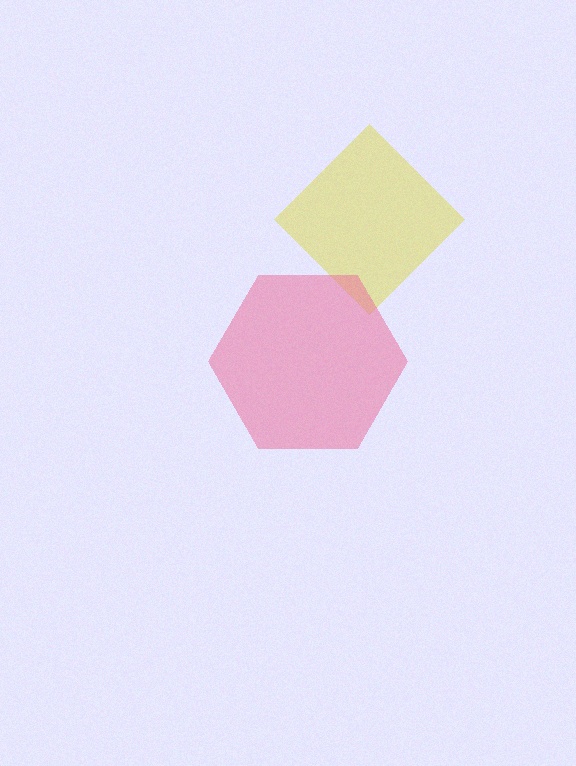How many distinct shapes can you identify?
There are 2 distinct shapes: a yellow diamond, a pink hexagon.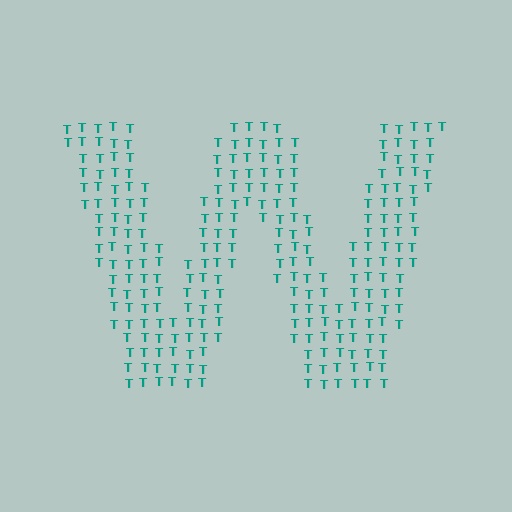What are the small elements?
The small elements are letter T's.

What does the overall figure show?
The overall figure shows the letter W.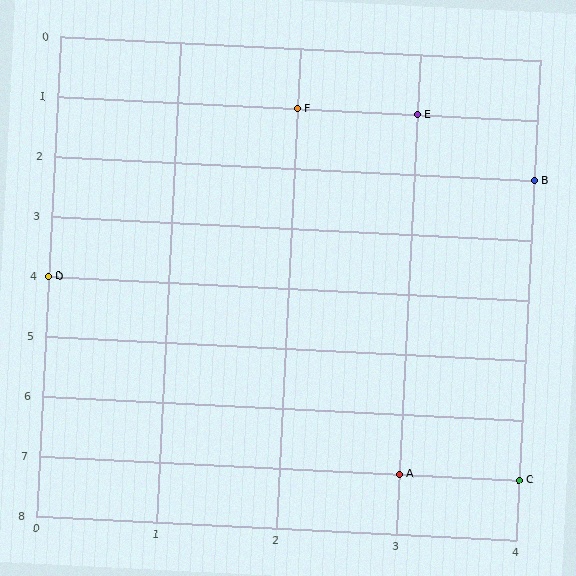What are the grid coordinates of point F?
Point F is at grid coordinates (2, 1).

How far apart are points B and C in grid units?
Points B and C are 5 rows apart.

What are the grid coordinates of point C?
Point C is at grid coordinates (4, 7).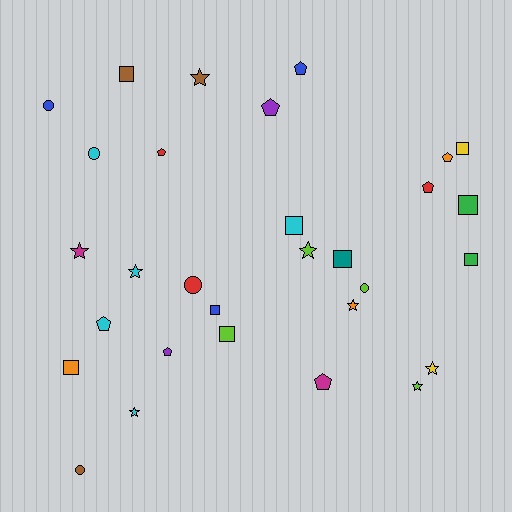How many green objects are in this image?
There are 2 green objects.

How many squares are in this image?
There are 9 squares.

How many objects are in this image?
There are 30 objects.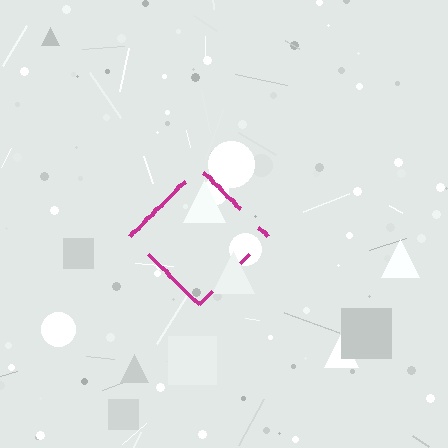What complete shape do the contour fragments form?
The contour fragments form a diamond.